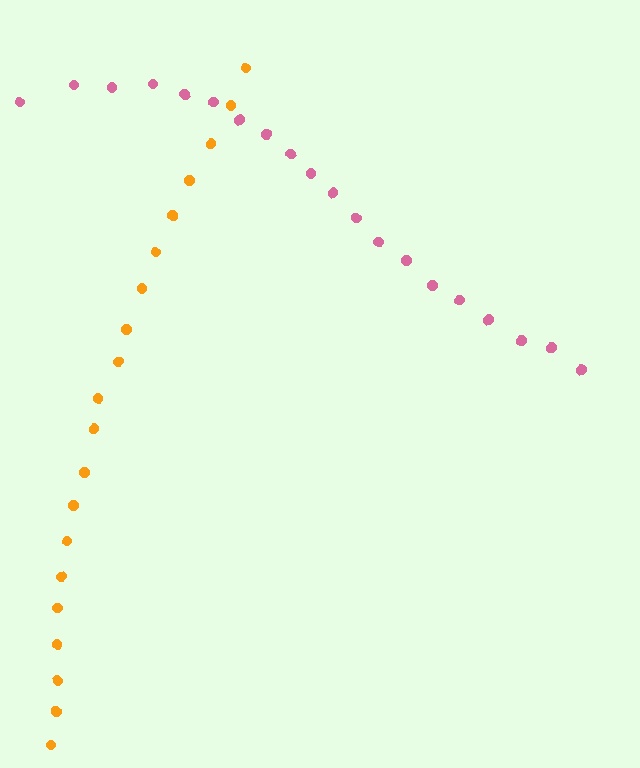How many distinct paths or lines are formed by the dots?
There are 2 distinct paths.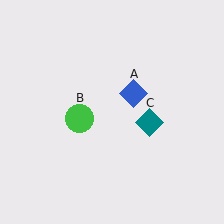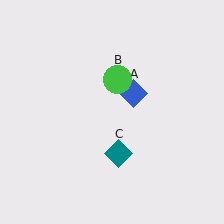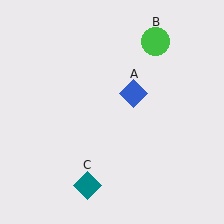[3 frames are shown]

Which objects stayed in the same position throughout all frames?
Blue diamond (object A) remained stationary.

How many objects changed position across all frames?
2 objects changed position: green circle (object B), teal diamond (object C).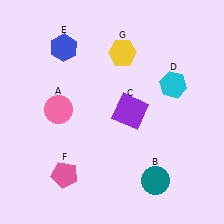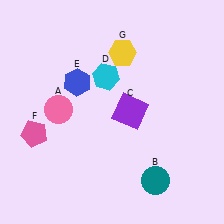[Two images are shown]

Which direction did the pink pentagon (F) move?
The pink pentagon (F) moved up.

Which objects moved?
The objects that moved are: the cyan hexagon (D), the blue hexagon (E), the pink pentagon (F).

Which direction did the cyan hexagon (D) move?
The cyan hexagon (D) moved left.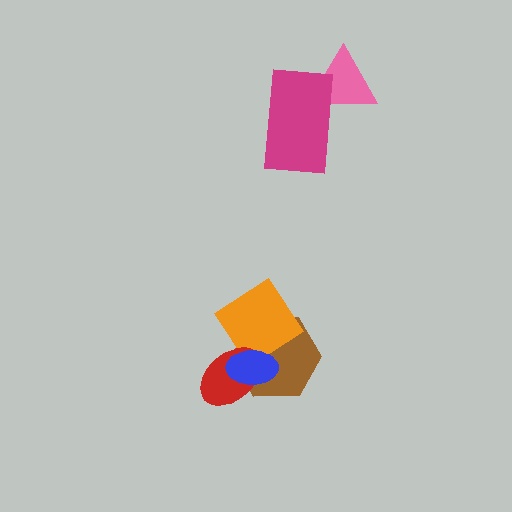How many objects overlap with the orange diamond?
3 objects overlap with the orange diamond.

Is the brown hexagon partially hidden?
Yes, it is partially covered by another shape.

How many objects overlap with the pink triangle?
1 object overlaps with the pink triangle.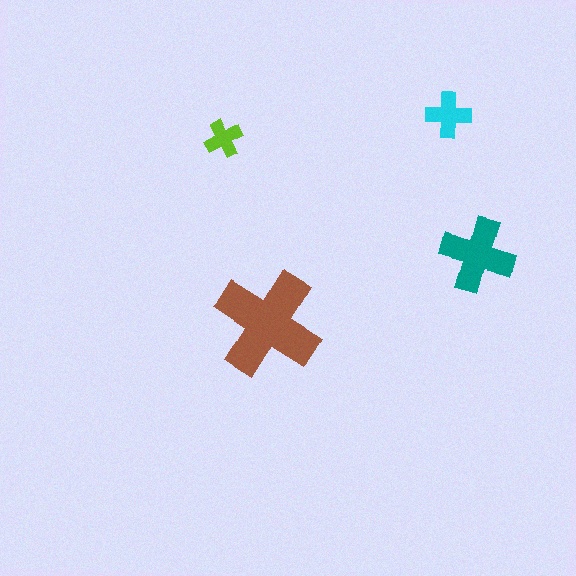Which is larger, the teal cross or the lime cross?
The teal one.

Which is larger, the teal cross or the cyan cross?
The teal one.